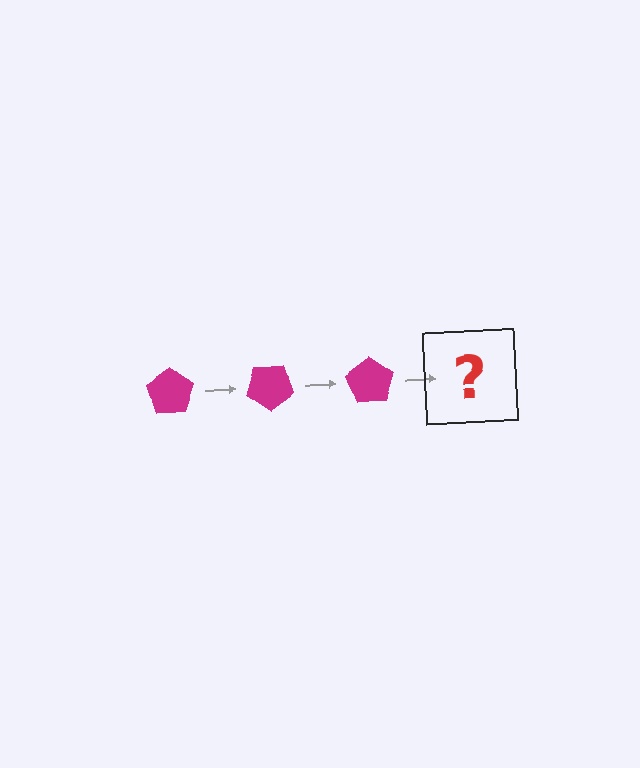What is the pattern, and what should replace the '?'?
The pattern is that the pentagon rotates 35 degrees each step. The '?' should be a magenta pentagon rotated 105 degrees.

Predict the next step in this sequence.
The next step is a magenta pentagon rotated 105 degrees.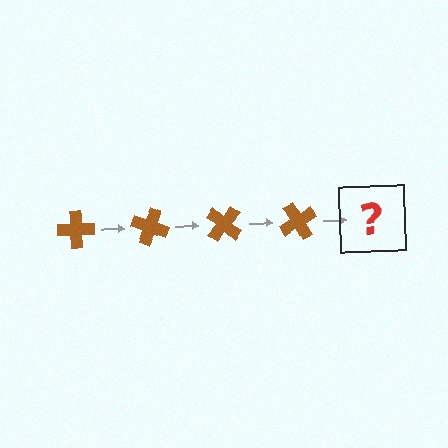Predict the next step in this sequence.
The next step is a brown cross rotated 80 degrees.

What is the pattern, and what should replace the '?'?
The pattern is that the cross rotates 20 degrees each step. The '?' should be a brown cross rotated 80 degrees.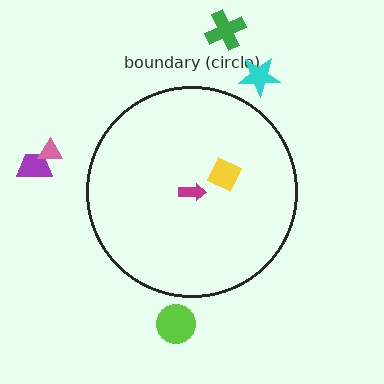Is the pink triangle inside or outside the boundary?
Outside.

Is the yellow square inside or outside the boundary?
Inside.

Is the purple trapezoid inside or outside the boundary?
Outside.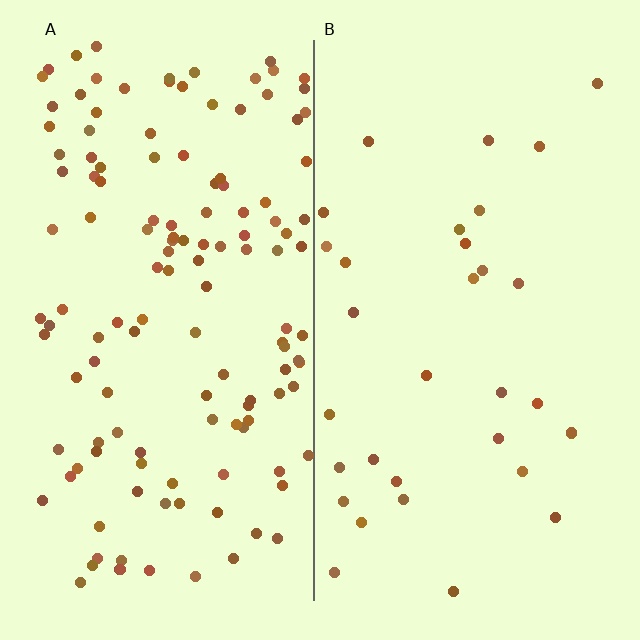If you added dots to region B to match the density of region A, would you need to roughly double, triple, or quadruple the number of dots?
Approximately quadruple.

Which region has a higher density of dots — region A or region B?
A (the left).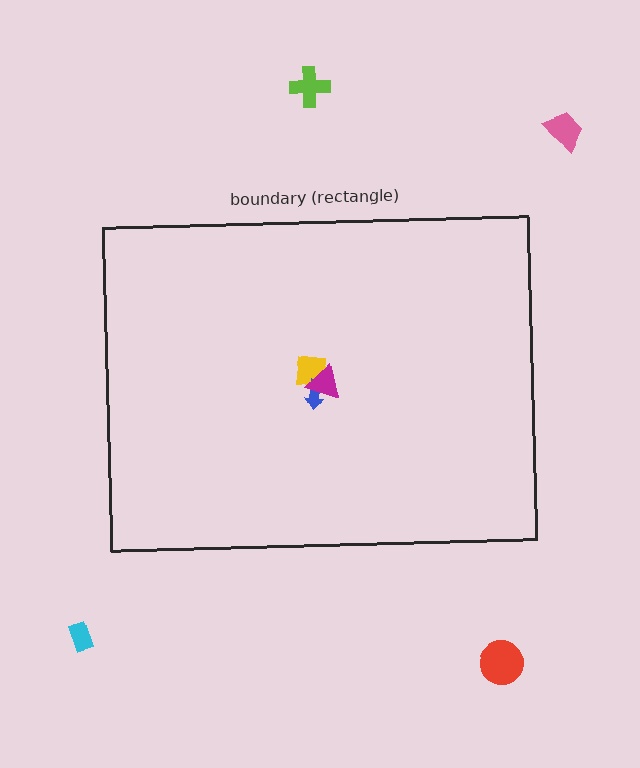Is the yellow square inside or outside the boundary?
Inside.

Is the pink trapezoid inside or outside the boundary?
Outside.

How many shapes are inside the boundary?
3 inside, 4 outside.